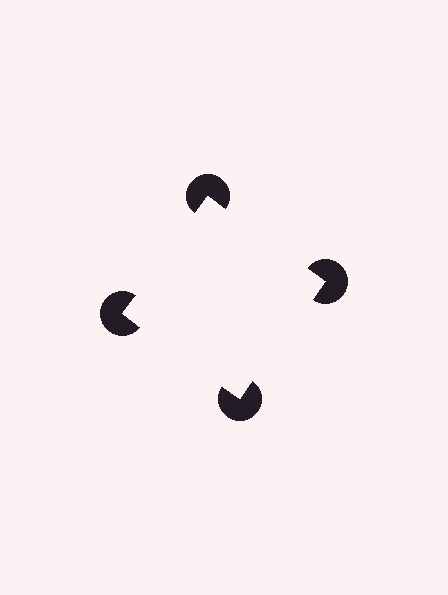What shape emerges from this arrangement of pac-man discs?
An illusory square — its edges are inferred from the aligned wedge cuts in the pac-man discs, not physically drawn.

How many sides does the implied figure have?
4 sides.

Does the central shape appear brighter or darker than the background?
It typically appears slightly brighter than the background, even though no actual brightness change is drawn.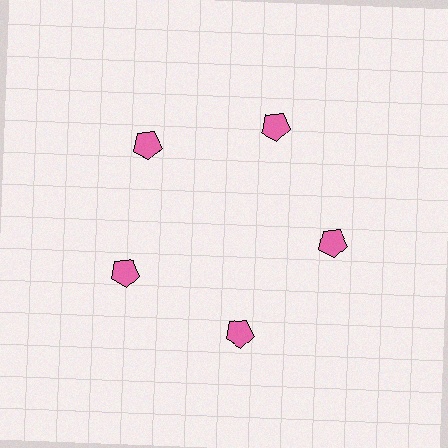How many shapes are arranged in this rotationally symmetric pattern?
There are 5 shapes, arranged in 5 groups of 1.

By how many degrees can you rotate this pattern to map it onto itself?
The pattern maps onto itself every 72 degrees of rotation.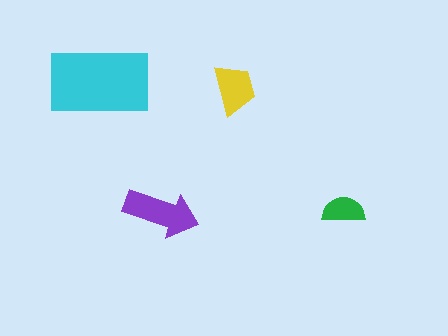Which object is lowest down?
The purple arrow is bottommost.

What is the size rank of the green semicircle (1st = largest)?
4th.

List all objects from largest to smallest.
The cyan rectangle, the purple arrow, the yellow trapezoid, the green semicircle.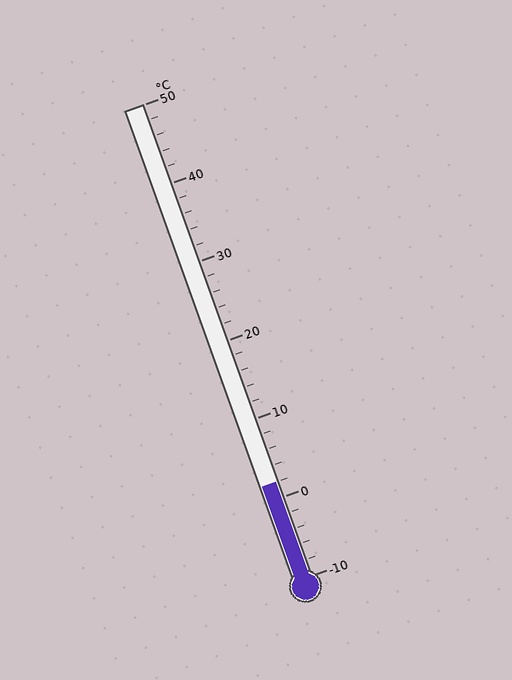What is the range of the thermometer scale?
The thermometer scale ranges from -10°C to 50°C.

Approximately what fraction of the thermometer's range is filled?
The thermometer is filled to approximately 20% of its range.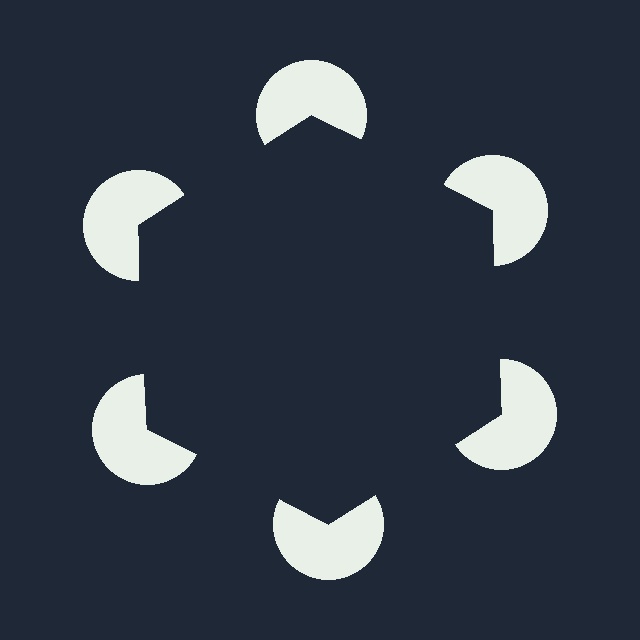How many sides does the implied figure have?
6 sides.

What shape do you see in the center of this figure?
An illusory hexagon — its edges are inferred from the aligned wedge cuts in the pac-man discs, not physically drawn.